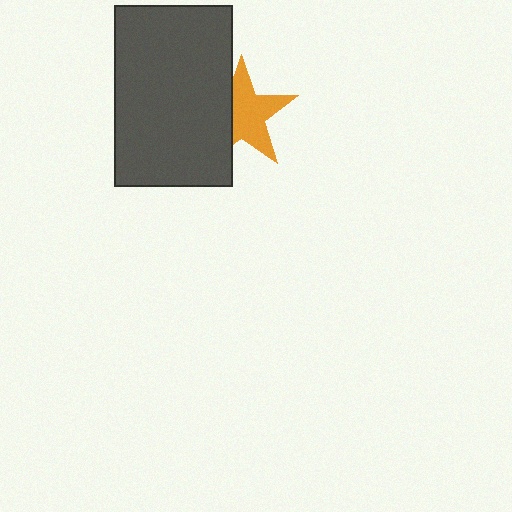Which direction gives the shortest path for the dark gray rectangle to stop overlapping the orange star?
Moving left gives the shortest separation.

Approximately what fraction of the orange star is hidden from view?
Roughly 36% of the orange star is hidden behind the dark gray rectangle.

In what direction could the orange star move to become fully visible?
The orange star could move right. That would shift it out from behind the dark gray rectangle entirely.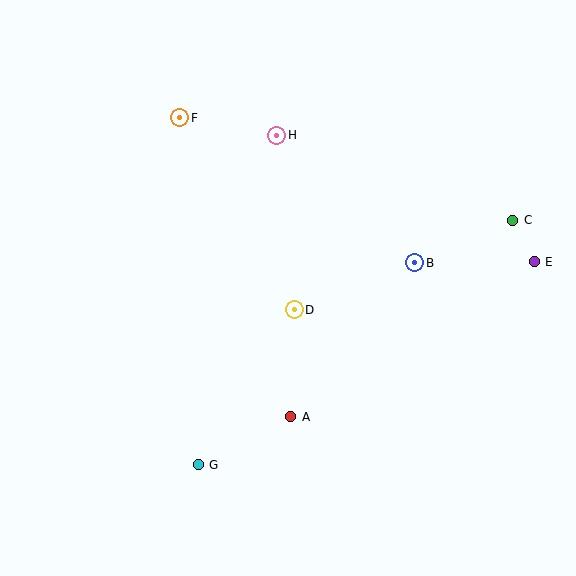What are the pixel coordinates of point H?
Point H is at (277, 135).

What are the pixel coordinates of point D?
Point D is at (294, 310).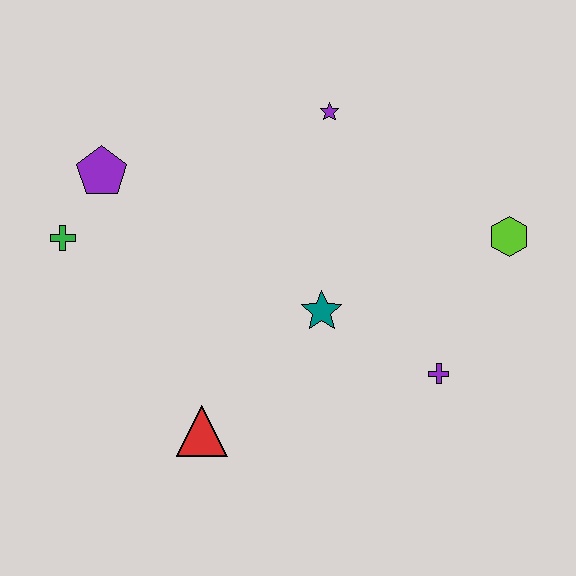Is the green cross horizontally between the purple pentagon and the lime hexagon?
No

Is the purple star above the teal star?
Yes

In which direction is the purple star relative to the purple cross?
The purple star is above the purple cross.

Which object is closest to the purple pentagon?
The green cross is closest to the purple pentagon.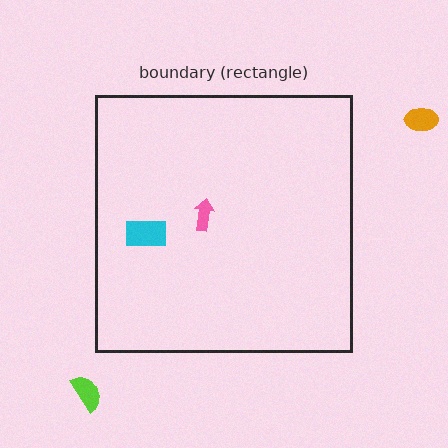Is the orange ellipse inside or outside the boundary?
Outside.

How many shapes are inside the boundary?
2 inside, 2 outside.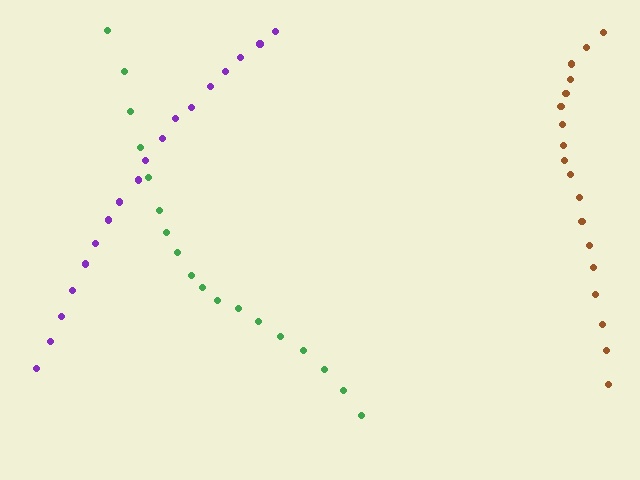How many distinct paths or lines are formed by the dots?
There are 3 distinct paths.